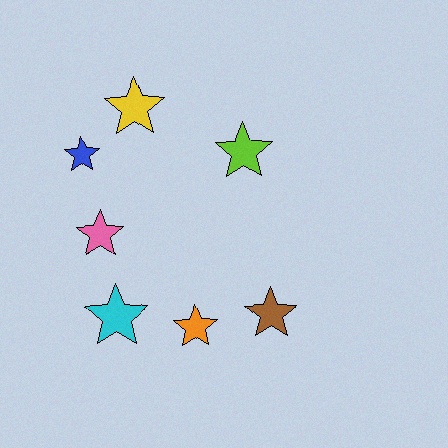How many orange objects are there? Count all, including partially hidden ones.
There is 1 orange object.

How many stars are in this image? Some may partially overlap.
There are 7 stars.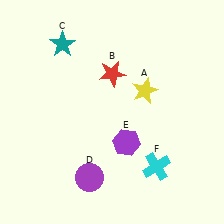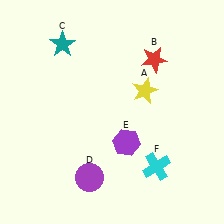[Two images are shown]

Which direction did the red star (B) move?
The red star (B) moved right.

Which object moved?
The red star (B) moved right.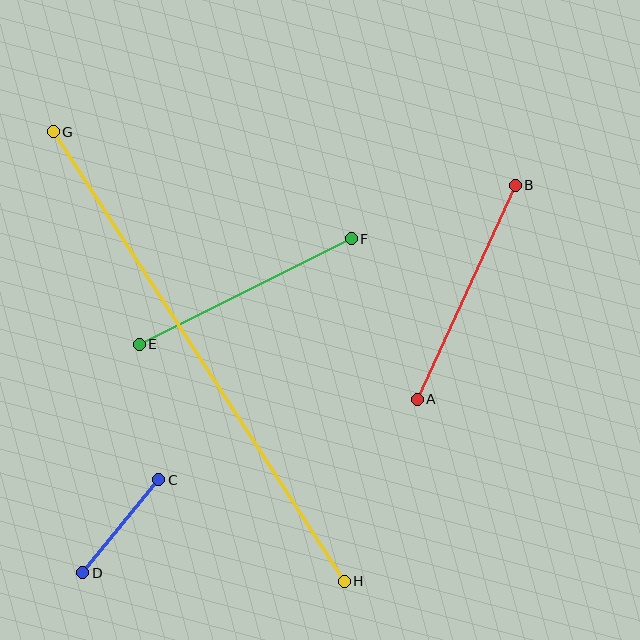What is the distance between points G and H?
The distance is approximately 536 pixels.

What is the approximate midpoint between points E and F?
The midpoint is at approximately (245, 291) pixels.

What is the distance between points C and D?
The distance is approximately 120 pixels.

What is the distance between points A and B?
The distance is approximately 235 pixels.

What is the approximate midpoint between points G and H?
The midpoint is at approximately (199, 357) pixels.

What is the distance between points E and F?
The distance is approximately 237 pixels.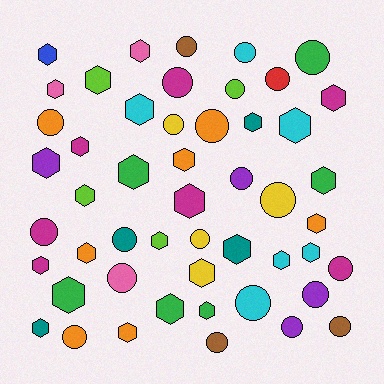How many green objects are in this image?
There are 6 green objects.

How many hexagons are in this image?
There are 28 hexagons.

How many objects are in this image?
There are 50 objects.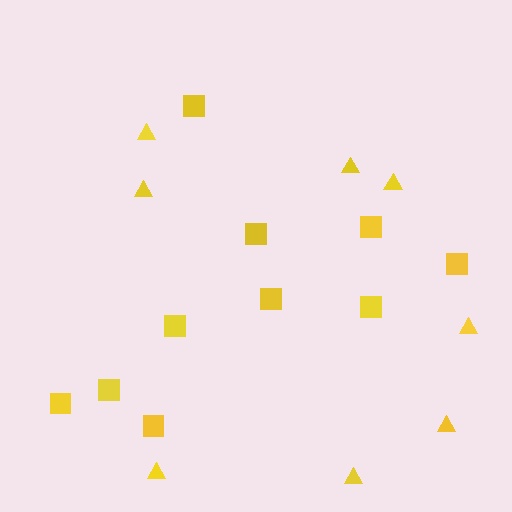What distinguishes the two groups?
There are 2 groups: one group of triangles (8) and one group of squares (10).